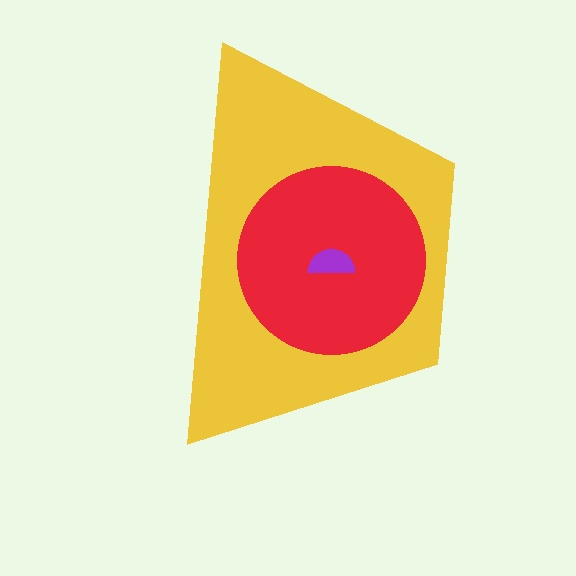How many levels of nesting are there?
3.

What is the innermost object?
The purple semicircle.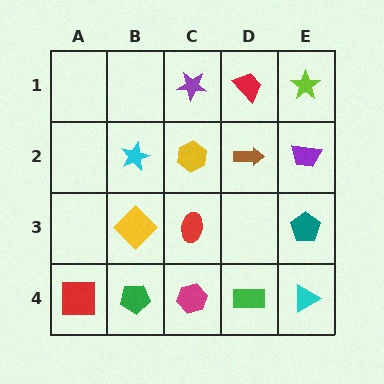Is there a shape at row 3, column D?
No, that cell is empty.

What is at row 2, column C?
A yellow hexagon.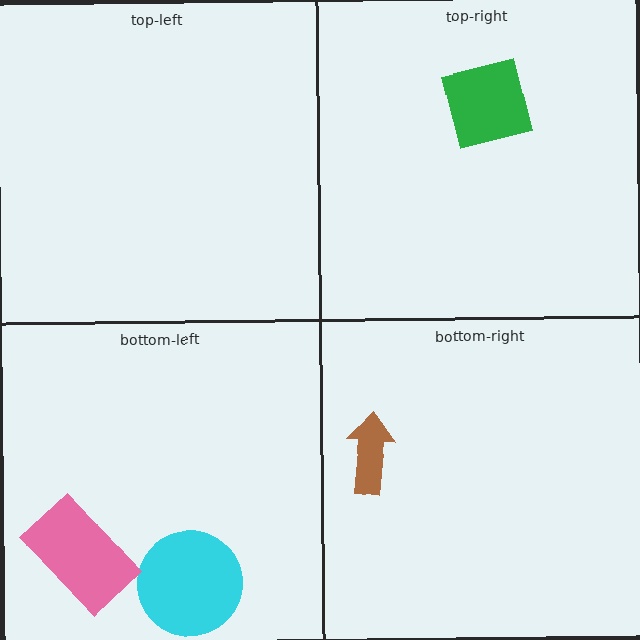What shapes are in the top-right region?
The green square.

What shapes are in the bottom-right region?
The brown arrow.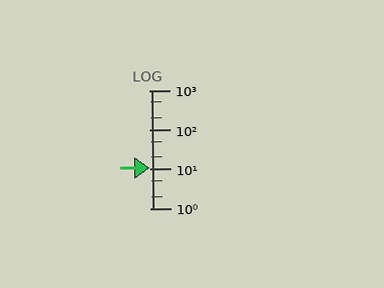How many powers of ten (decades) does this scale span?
The scale spans 3 decades, from 1 to 1000.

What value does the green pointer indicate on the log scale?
The pointer indicates approximately 11.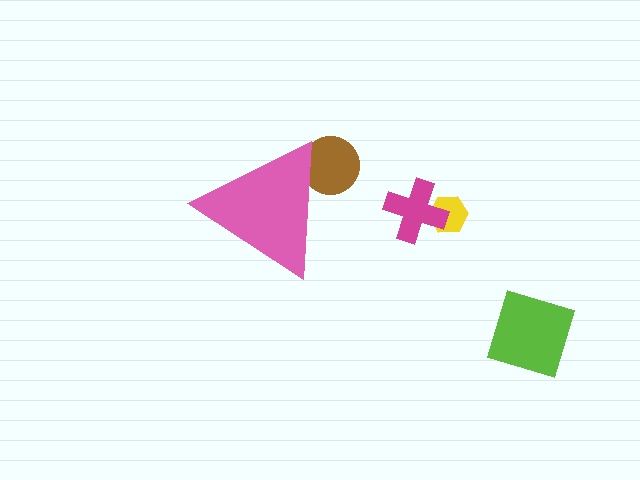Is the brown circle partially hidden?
Yes, the brown circle is partially hidden behind the pink triangle.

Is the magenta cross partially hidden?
No, the magenta cross is fully visible.